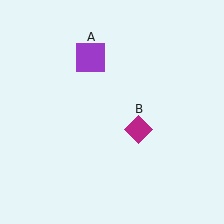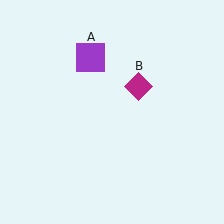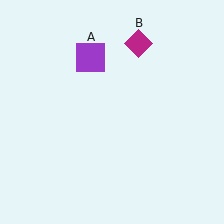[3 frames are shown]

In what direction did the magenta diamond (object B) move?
The magenta diamond (object B) moved up.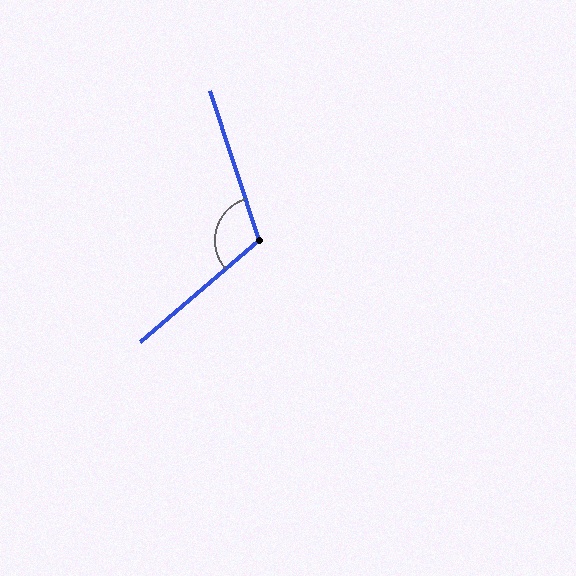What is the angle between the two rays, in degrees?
Approximately 112 degrees.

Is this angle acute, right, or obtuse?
It is obtuse.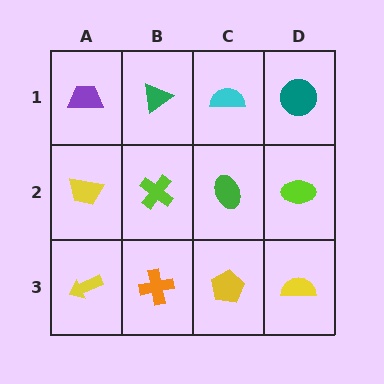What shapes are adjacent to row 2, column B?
A green triangle (row 1, column B), an orange cross (row 3, column B), a yellow trapezoid (row 2, column A), a green ellipse (row 2, column C).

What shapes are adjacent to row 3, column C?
A green ellipse (row 2, column C), an orange cross (row 3, column B), a yellow semicircle (row 3, column D).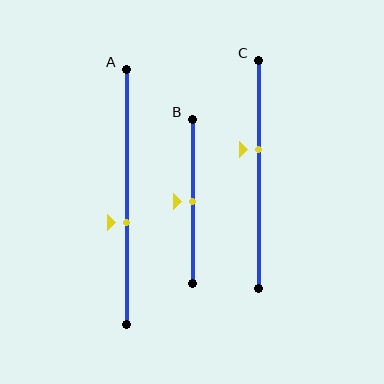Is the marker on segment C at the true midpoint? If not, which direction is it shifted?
No, the marker on segment C is shifted upward by about 11% of the segment length.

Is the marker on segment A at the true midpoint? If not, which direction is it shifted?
No, the marker on segment A is shifted downward by about 10% of the segment length.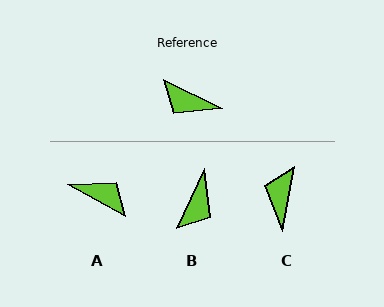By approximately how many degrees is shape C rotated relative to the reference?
Approximately 74 degrees clockwise.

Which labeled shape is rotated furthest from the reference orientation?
A, about 177 degrees away.